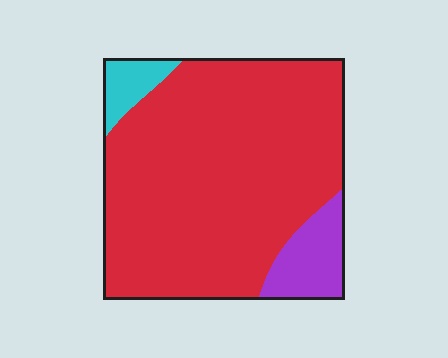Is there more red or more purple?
Red.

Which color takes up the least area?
Cyan, at roughly 5%.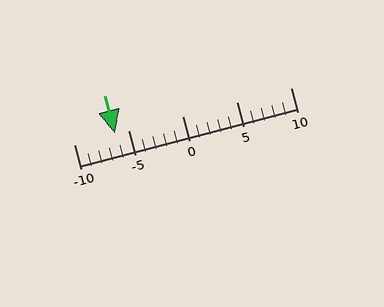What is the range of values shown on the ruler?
The ruler shows values from -10 to 10.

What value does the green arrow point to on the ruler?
The green arrow points to approximately -6.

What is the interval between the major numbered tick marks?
The major tick marks are spaced 5 units apart.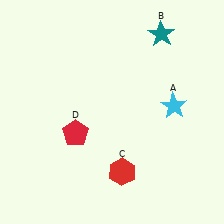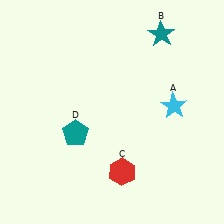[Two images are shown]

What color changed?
The pentagon (D) changed from red in Image 1 to teal in Image 2.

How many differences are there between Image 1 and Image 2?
There is 1 difference between the two images.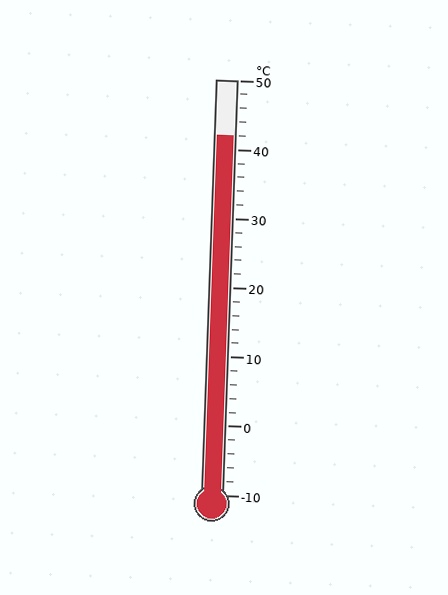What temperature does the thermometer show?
The thermometer shows approximately 42°C.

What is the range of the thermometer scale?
The thermometer scale ranges from -10°C to 50°C.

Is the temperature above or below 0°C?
The temperature is above 0°C.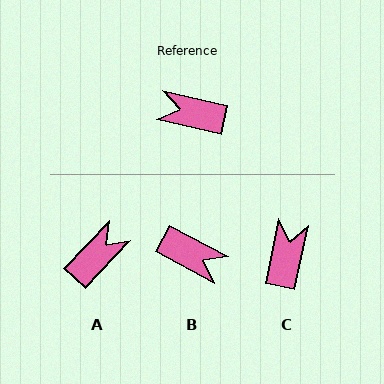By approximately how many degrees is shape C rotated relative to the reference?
Approximately 89 degrees clockwise.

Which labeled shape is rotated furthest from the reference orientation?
B, about 164 degrees away.